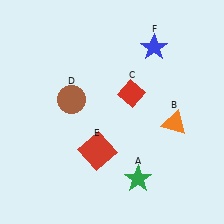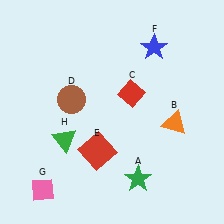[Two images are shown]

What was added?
A pink diamond (G), a green triangle (H) were added in Image 2.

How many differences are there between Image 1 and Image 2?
There are 2 differences between the two images.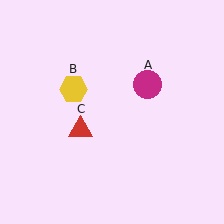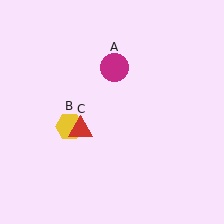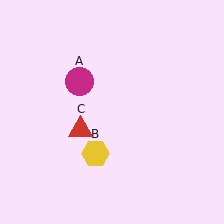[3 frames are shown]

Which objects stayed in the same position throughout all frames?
Red triangle (object C) remained stationary.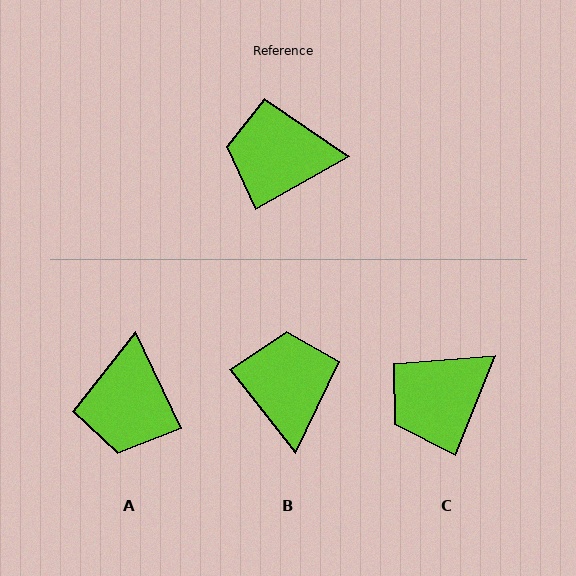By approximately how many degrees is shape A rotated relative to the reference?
Approximately 86 degrees counter-clockwise.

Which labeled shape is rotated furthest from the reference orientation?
A, about 86 degrees away.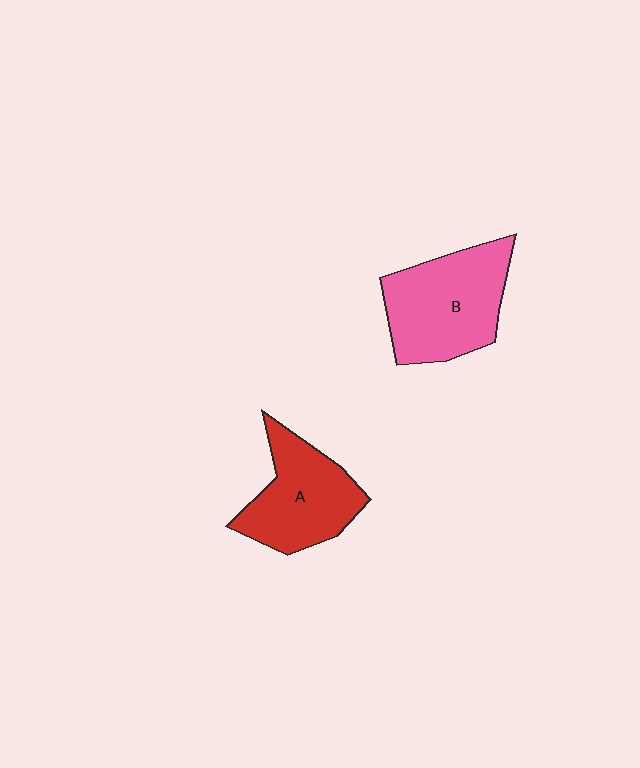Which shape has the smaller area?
Shape A (red).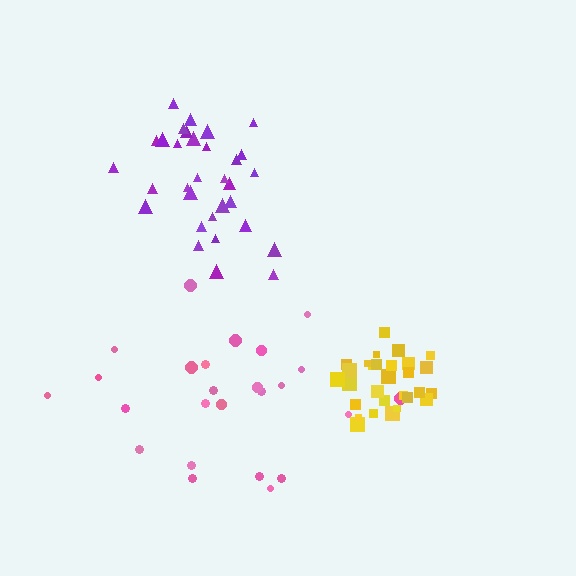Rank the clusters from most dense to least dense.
yellow, purple, pink.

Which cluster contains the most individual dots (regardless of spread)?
Yellow (32).